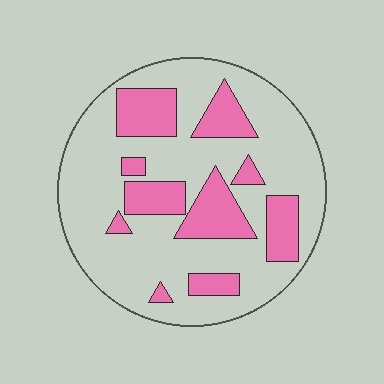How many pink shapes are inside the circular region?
10.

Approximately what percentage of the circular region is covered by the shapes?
Approximately 25%.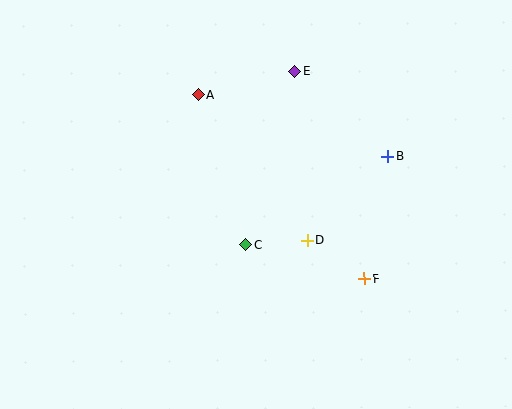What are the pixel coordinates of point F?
Point F is at (364, 279).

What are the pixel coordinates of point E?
Point E is at (295, 71).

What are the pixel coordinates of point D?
Point D is at (307, 240).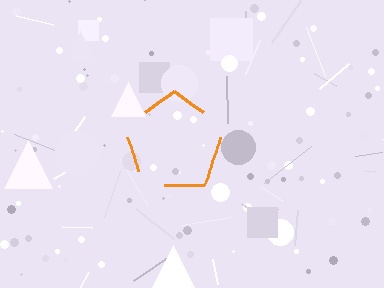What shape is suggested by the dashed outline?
The dashed outline suggests a pentagon.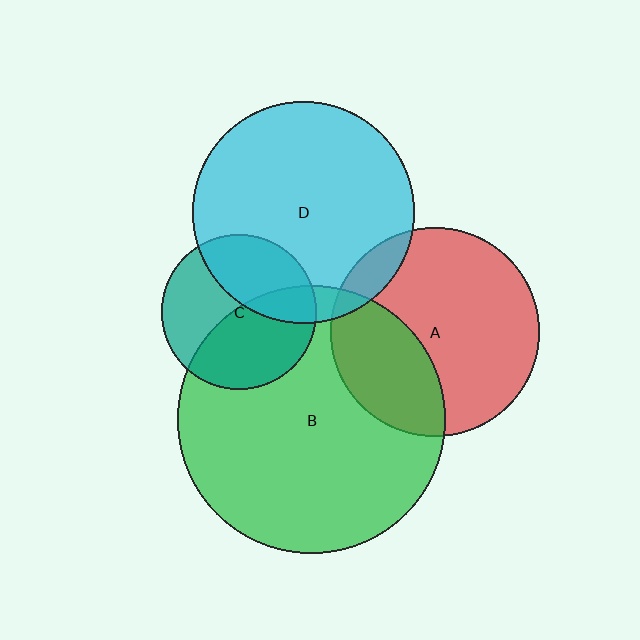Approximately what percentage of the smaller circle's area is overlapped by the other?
Approximately 45%.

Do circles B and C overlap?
Yes.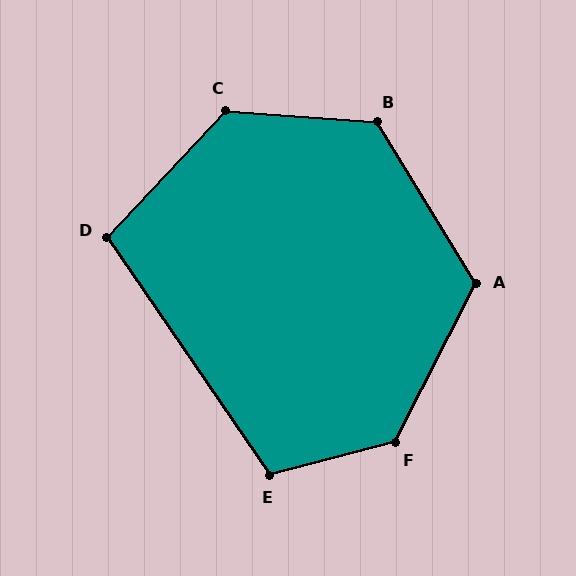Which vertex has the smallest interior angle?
D, at approximately 103 degrees.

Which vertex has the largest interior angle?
F, at approximately 132 degrees.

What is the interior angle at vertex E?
Approximately 110 degrees (obtuse).